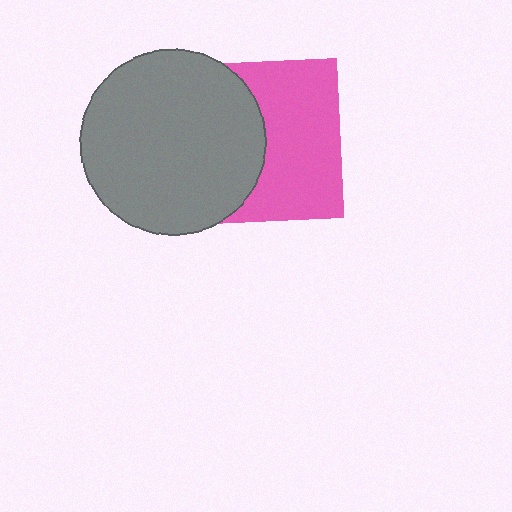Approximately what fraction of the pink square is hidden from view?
Roughly 46% of the pink square is hidden behind the gray circle.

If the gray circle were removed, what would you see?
You would see the complete pink square.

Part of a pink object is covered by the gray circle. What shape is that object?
It is a square.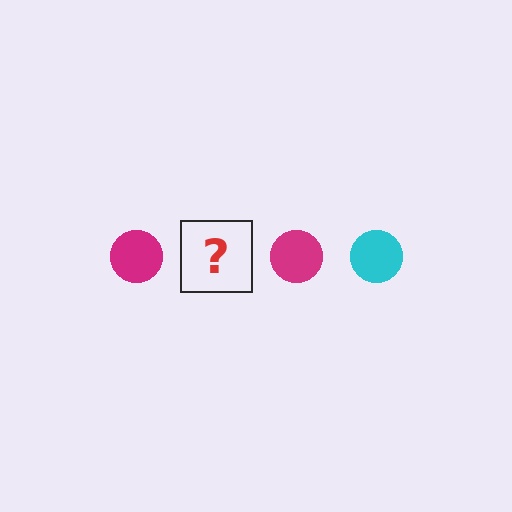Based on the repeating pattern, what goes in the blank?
The blank should be a cyan circle.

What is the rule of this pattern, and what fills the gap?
The rule is that the pattern cycles through magenta, cyan circles. The gap should be filled with a cyan circle.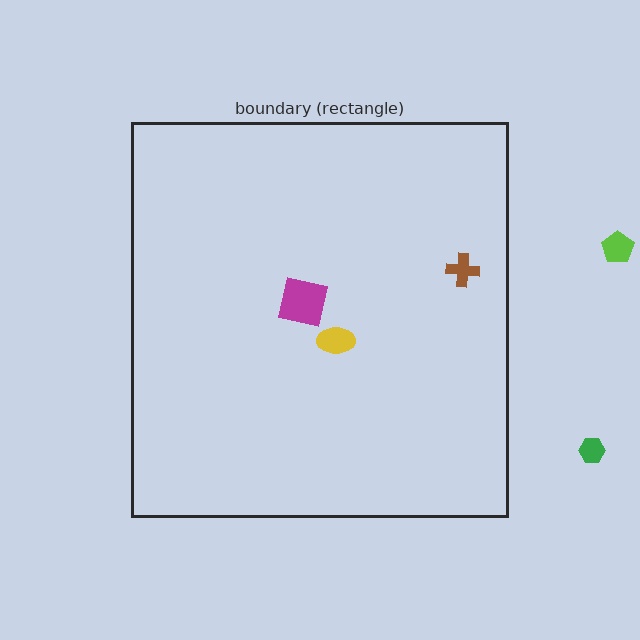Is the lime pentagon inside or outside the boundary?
Outside.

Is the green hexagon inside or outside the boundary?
Outside.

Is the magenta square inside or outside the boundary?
Inside.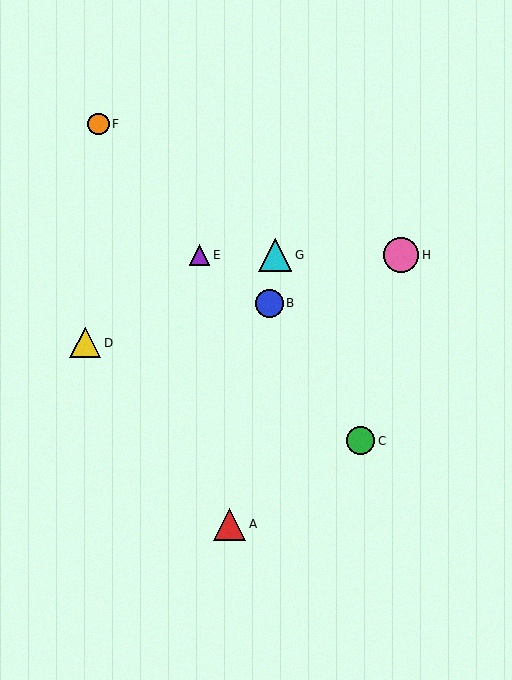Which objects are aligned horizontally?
Objects E, G, H are aligned horizontally.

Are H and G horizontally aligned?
Yes, both are at y≈255.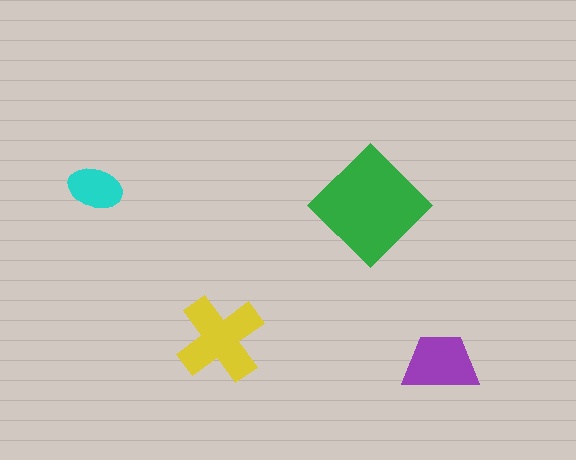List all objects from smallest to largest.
The cyan ellipse, the purple trapezoid, the yellow cross, the green diamond.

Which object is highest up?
The cyan ellipse is topmost.